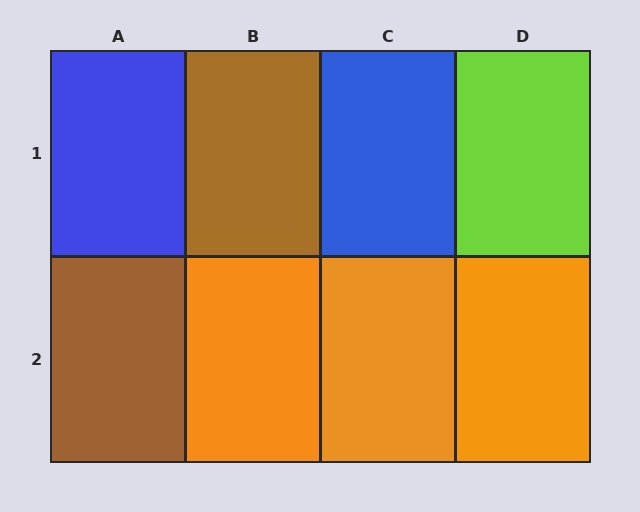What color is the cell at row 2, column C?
Orange.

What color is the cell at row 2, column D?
Orange.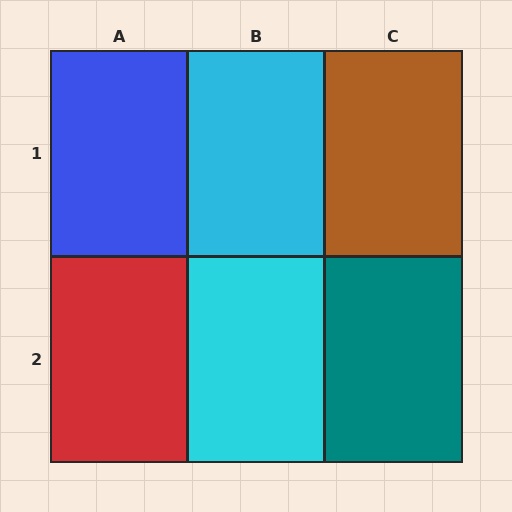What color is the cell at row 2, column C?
Teal.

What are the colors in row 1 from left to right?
Blue, cyan, brown.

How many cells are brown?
1 cell is brown.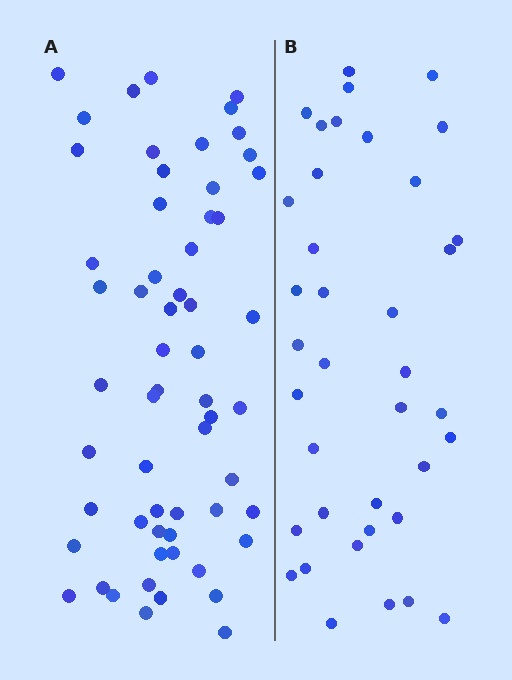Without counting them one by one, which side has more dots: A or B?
Region A (the left region) has more dots.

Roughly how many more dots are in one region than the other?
Region A has approximately 20 more dots than region B.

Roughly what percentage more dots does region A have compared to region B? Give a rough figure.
About 55% more.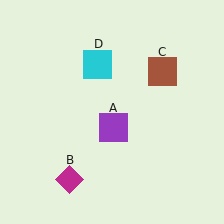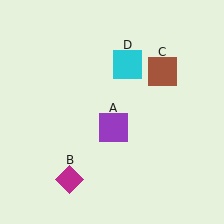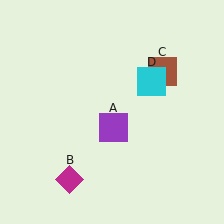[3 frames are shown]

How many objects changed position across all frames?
1 object changed position: cyan square (object D).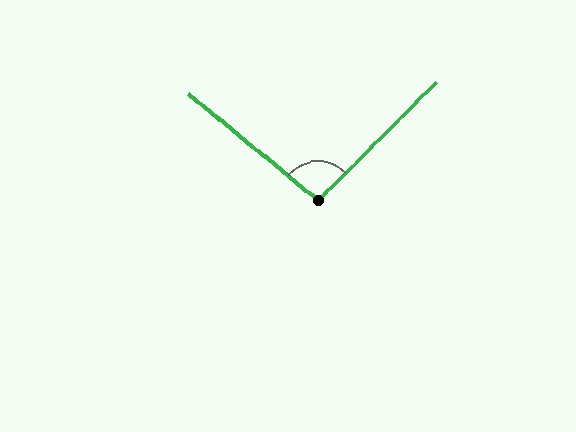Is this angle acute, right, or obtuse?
It is obtuse.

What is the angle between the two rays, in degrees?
Approximately 95 degrees.